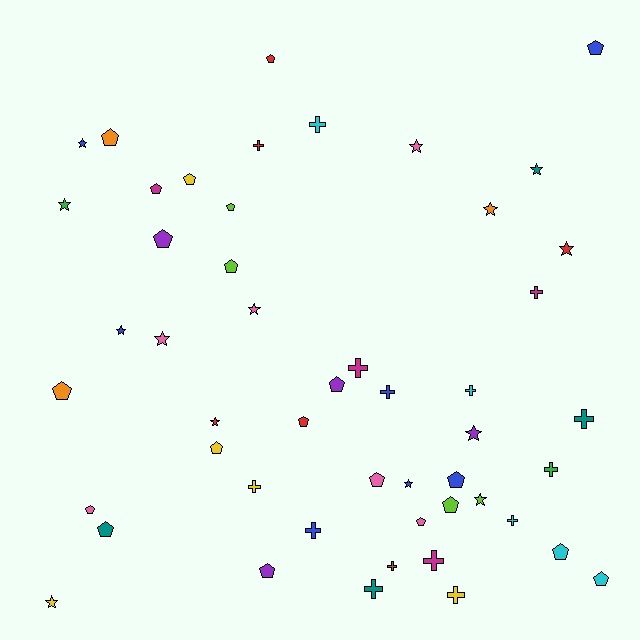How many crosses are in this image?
There are 15 crosses.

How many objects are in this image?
There are 50 objects.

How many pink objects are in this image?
There are 6 pink objects.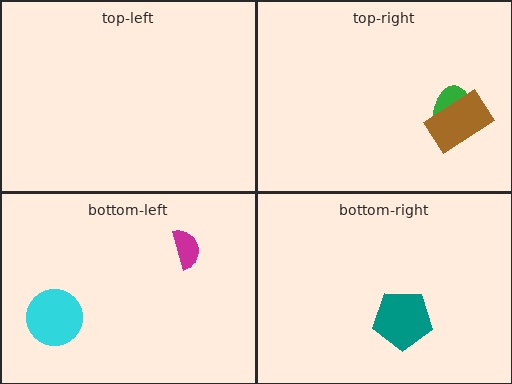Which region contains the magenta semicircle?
The bottom-left region.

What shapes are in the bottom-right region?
The teal pentagon.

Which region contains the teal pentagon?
The bottom-right region.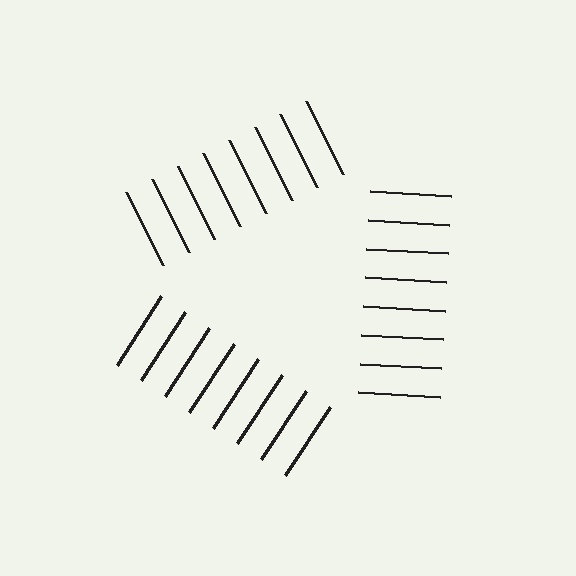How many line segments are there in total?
24 — 8 along each of the 3 edges.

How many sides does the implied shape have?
3 sides — the line-ends trace a triangle.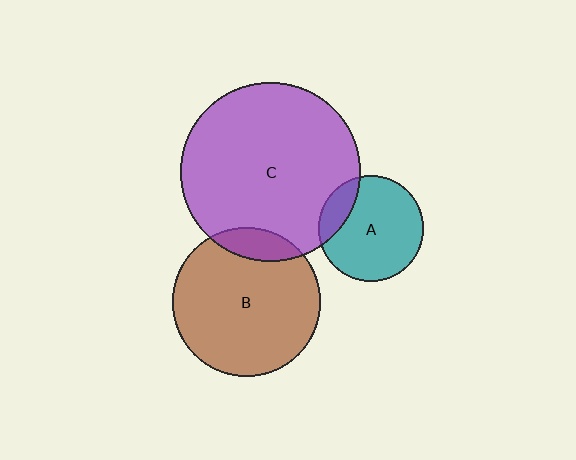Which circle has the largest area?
Circle C (purple).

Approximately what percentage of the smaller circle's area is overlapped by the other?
Approximately 15%.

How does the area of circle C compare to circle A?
Approximately 2.9 times.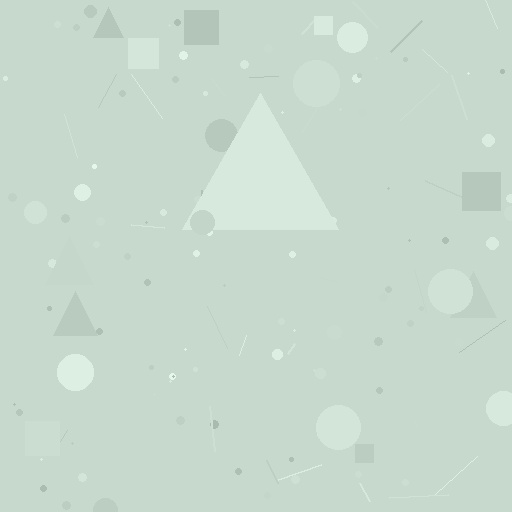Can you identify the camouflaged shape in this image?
The camouflaged shape is a triangle.